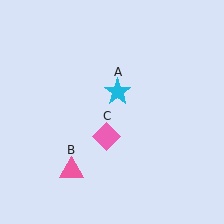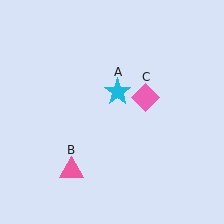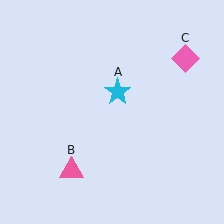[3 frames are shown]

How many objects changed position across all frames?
1 object changed position: pink diamond (object C).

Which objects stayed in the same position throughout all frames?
Cyan star (object A) and pink triangle (object B) remained stationary.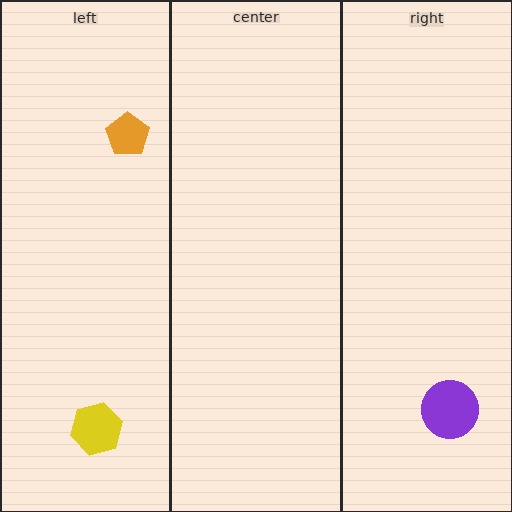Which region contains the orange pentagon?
The left region.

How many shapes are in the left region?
2.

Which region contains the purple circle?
The right region.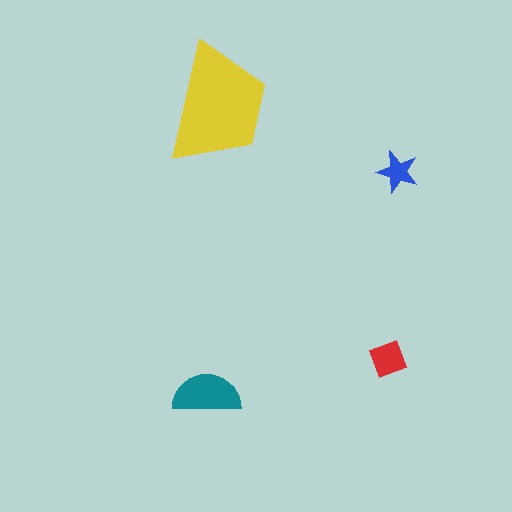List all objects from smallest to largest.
The blue star, the red diamond, the teal semicircle, the yellow trapezoid.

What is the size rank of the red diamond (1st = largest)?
3rd.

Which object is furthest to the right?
The blue star is rightmost.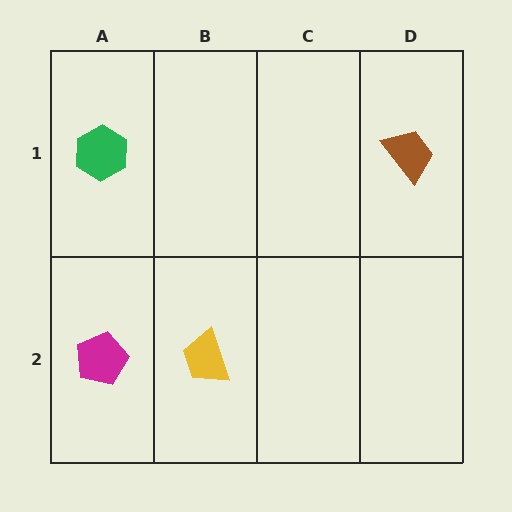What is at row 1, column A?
A green hexagon.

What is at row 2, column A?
A magenta pentagon.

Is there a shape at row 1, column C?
No, that cell is empty.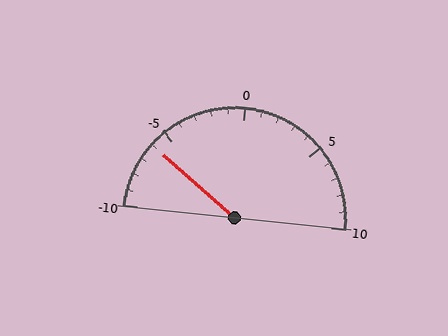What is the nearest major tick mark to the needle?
The nearest major tick mark is -5.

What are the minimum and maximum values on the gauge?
The gauge ranges from -10 to 10.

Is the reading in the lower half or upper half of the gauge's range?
The reading is in the lower half of the range (-10 to 10).